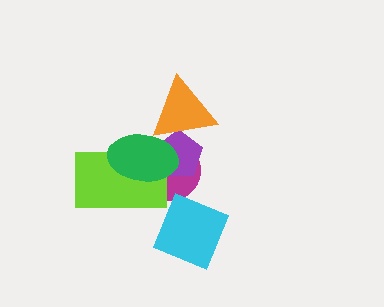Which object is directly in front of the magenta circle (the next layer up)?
The purple pentagon is directly in front of the magenta circle.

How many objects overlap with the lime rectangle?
3 objects overlap with the lime rectangle.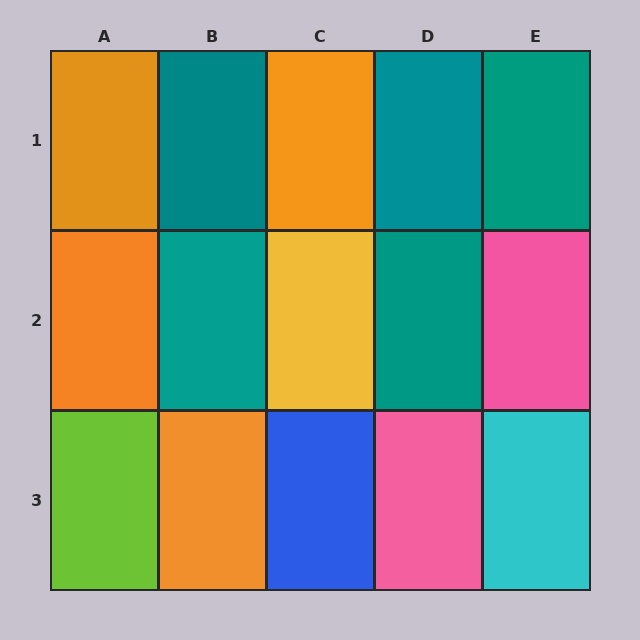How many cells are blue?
1 cell is blue.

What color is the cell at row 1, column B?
Teal.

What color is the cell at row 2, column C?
Yellow.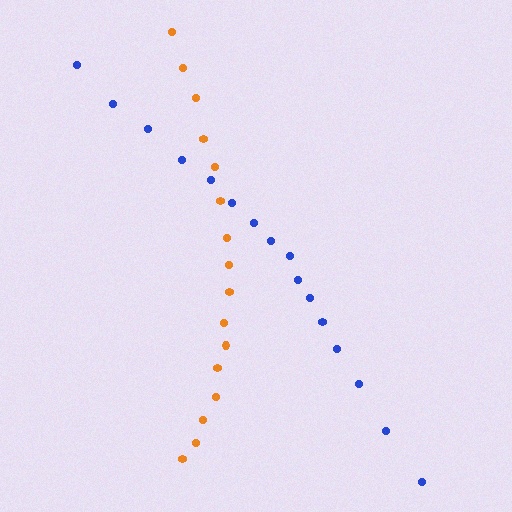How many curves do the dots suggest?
There are 2 distinct paths.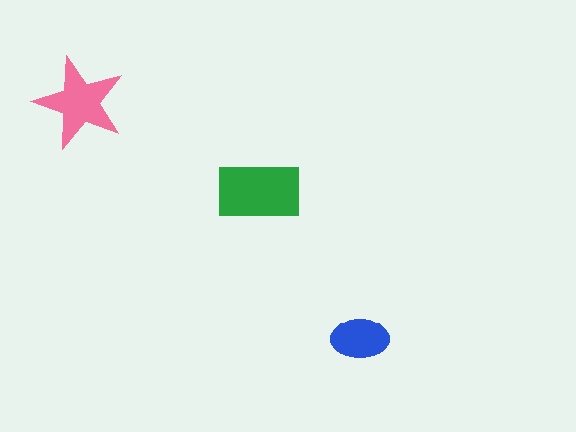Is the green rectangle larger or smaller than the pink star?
Larger.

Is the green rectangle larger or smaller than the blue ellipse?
Larger.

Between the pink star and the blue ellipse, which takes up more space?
The pink star.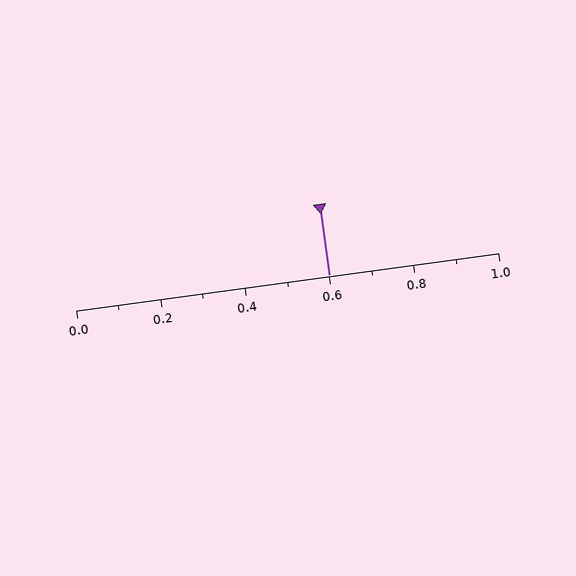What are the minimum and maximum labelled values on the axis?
The axis runs from 0.0 to 1.0.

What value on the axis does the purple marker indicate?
The marker indicates approximately 0.6.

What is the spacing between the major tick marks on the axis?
The major ticks are spaced 0.2 apart.